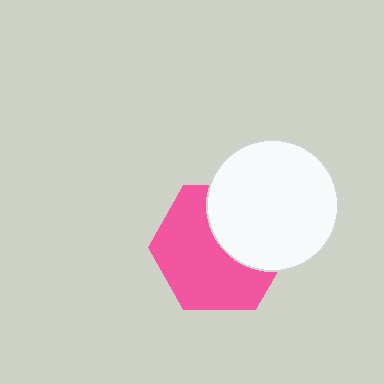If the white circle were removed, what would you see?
You would see the complete pink hexagon.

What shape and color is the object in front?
The object in front is a white circle.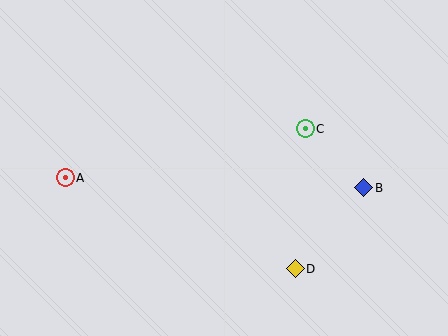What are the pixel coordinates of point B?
Point B is at (364, 187).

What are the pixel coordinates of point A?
Point A is at (65, 178).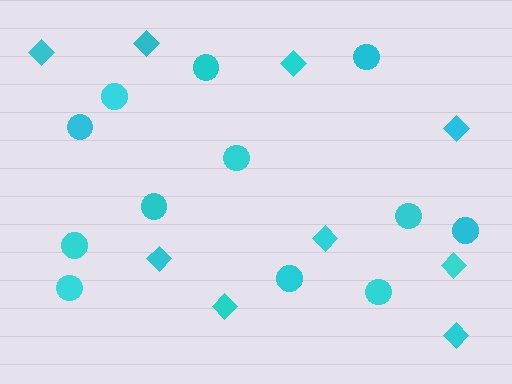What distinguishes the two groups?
There are 2 groups: one group of circles (12) and one group of diamonds (9).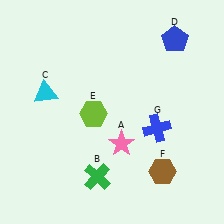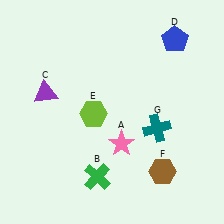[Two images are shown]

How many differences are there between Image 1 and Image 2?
There are 2 differences between the two images.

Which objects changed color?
C changed from cyan to purple. G changed from blue to teal.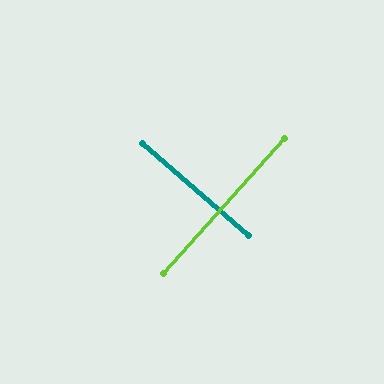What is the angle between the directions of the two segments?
Approximately 90 degrees.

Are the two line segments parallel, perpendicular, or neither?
Perpendicular — they meet at approximately 90°.